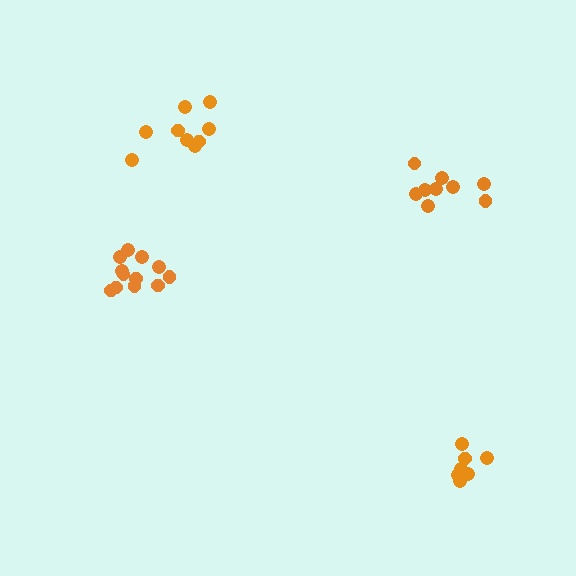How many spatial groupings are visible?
There are 4 spatial groupings.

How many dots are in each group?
Group 1: 9 dots, Group 2: 12 dots, Group 3: 9 dots, Group 4: 7 dots (37 total).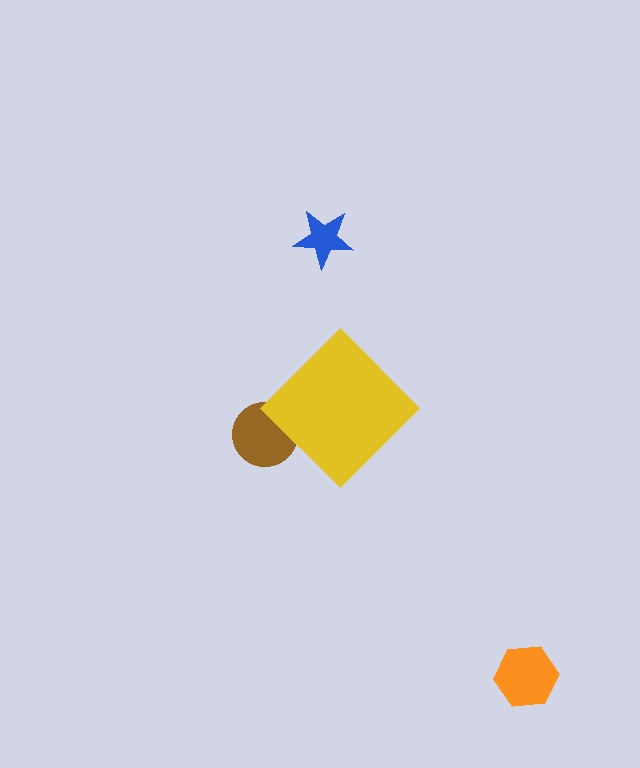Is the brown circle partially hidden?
Yes, the brown circle is partially hidden behind the yellow diamond.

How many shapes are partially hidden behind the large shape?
1 shape is partially hidden.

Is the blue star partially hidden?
No, the blue star is fully visible.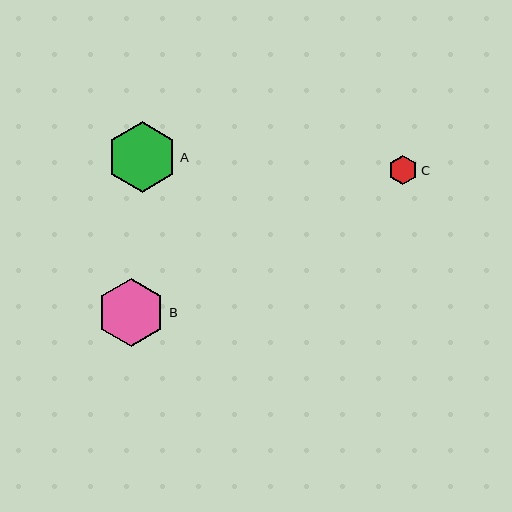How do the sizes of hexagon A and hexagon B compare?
Hexagon A and hexagon B are approximately the same size.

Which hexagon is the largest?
Hexagon A is the largest with a size of approximately 71 pixels.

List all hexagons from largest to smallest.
From largest to smallest: A, B, C.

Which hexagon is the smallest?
Hexagon C is the smallest with a size of approximately 29 pixels.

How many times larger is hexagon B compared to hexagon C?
Hexagon B is approximately 2.3 times the size of hexagon C.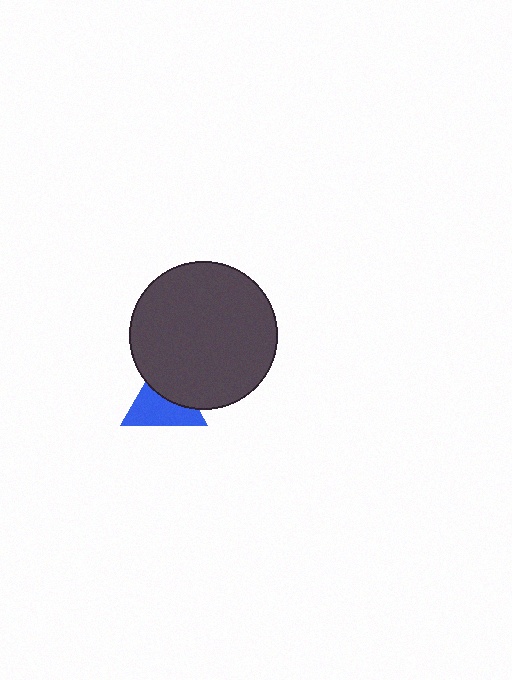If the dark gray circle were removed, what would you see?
You would see the complete blue triangle.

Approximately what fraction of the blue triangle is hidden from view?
Roughly 42% of the blue triangle is hidden behind the dark gray circle.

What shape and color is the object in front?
The object in front is a dark gray circle.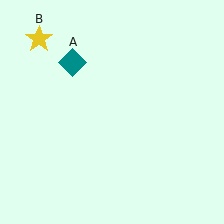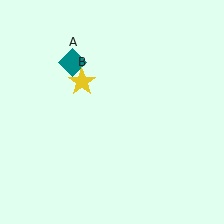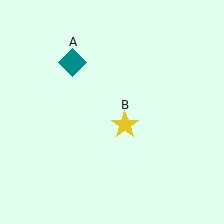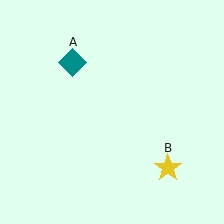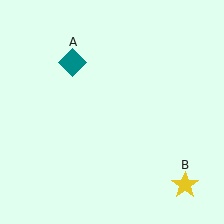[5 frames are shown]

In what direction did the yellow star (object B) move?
The yellow star (object B) moved down and to the right.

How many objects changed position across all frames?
1 object changed position: yellow star (object B).